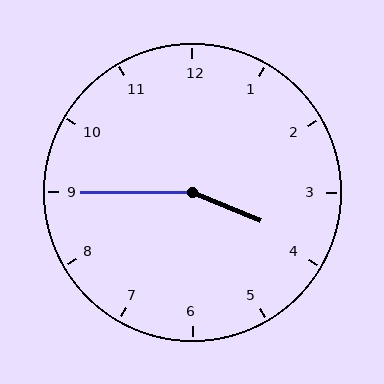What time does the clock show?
3:45.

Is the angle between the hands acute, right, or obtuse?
It is obtuse.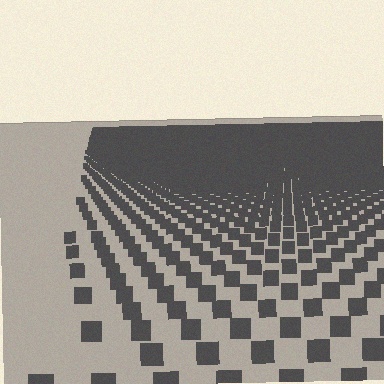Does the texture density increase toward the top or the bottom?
Density increases toward the top.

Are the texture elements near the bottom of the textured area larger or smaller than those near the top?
Larger. Near the bottom, elements are closer to the viewer and appear at a bigger on-screen size.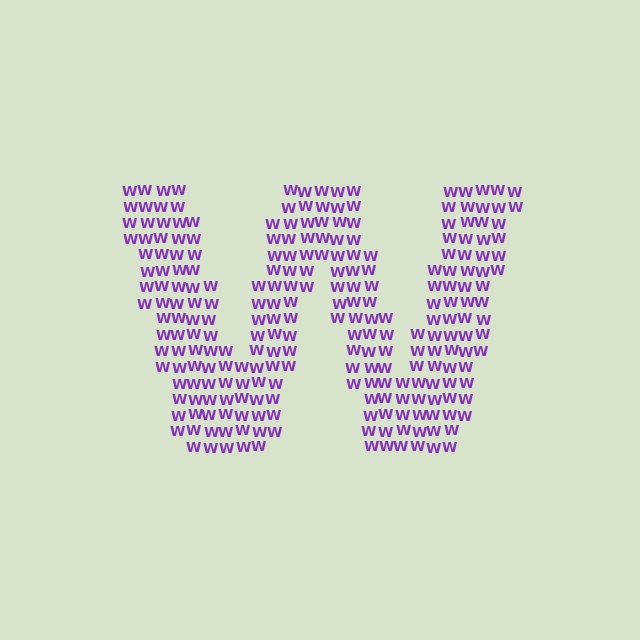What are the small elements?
The small elements are letter W's.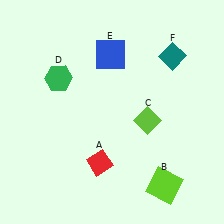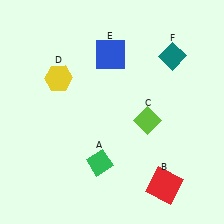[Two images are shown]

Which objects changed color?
A changed from red to green. B changed from lime to red. D changed from green to yellow.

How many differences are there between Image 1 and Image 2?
There are 3 differences between the two images.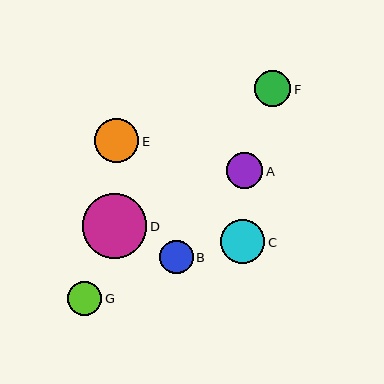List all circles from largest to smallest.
From largest to smallest: D, C, E, A, F, G, B.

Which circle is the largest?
Circle D is the largest with a size of approximately 64 pixels.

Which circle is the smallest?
Circle B is the smallest with a size of approximately 34 pixels.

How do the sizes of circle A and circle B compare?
Circle A and circle B are approximately the same size.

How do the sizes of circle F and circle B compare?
Circle F and circle B are approximately the same size.